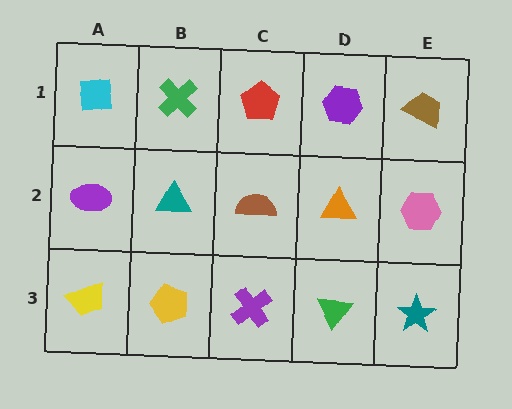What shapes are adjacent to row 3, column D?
An orange triangle (row 2, column D), a purple cross (row 3, column C), a teal star (row 3, column E).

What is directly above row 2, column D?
A purple hexagon.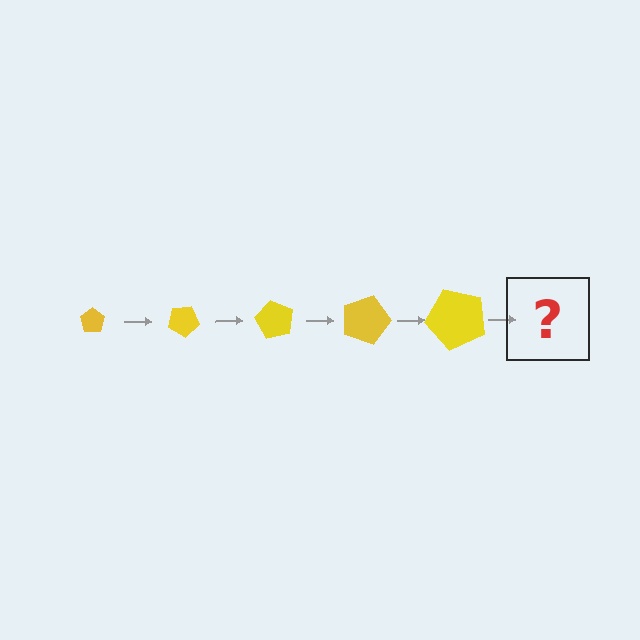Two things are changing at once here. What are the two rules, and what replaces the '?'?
The two rules are that the pentagon grows larger each step and it rotates 30 degrees each step. The '?' should be a pentagon, larger than the previous one and rotated 150 degrees from the start.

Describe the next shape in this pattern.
It should be a pentagon, larger than the previous one and rotated 150 degrees from the start.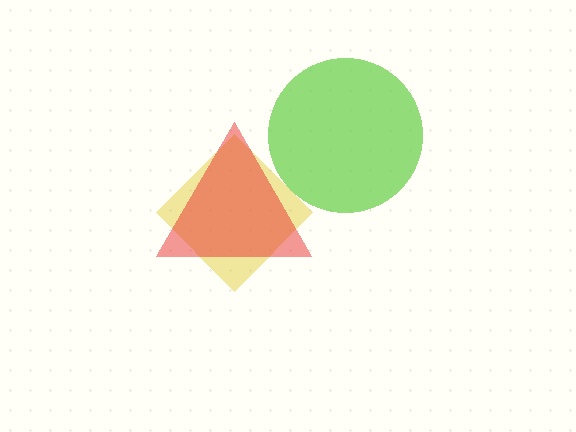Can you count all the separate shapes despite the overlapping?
Yes, there are 3 separate shapes.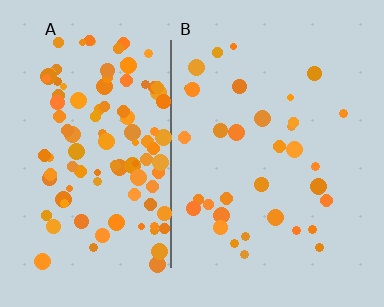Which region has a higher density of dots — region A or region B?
A (the left).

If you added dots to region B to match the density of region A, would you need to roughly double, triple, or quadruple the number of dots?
Approximately triple.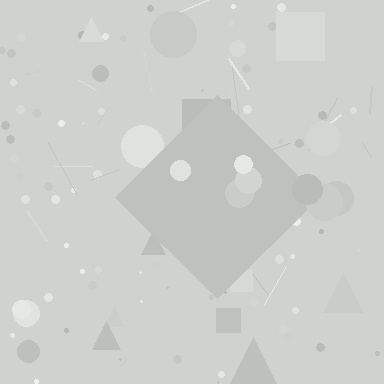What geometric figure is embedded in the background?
A diamond is embedded in the background.